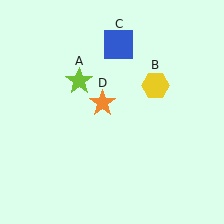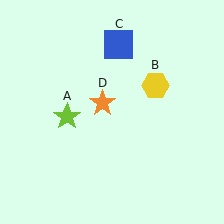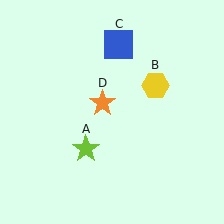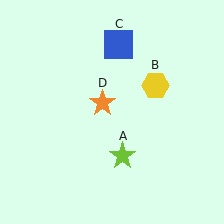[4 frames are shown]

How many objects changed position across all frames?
1 object changed position: lime star (object A).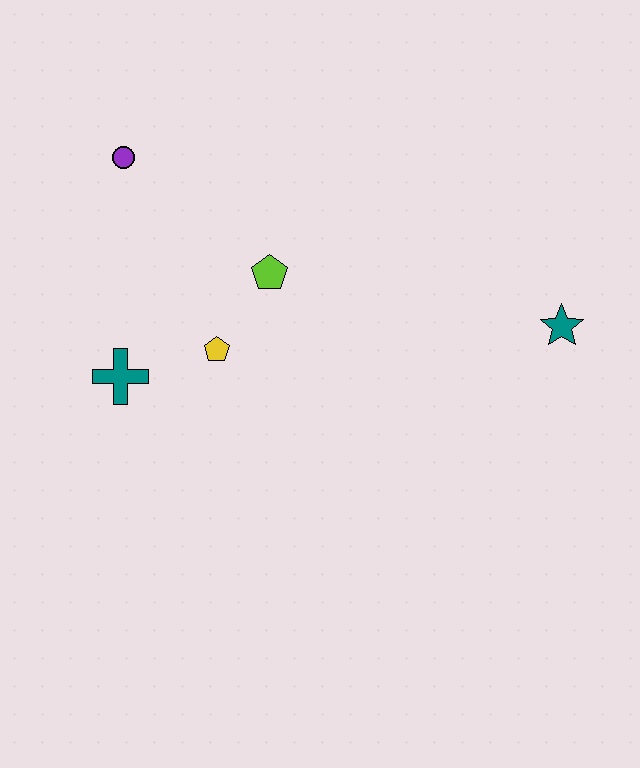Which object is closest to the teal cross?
The yellow pentagon is closest to the teal cross.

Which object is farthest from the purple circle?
The teal star is farthest from the purple circle.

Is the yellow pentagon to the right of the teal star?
No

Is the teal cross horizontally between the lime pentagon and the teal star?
No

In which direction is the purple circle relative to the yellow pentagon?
The purple circle is above the yellow pentagon.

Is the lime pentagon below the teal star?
No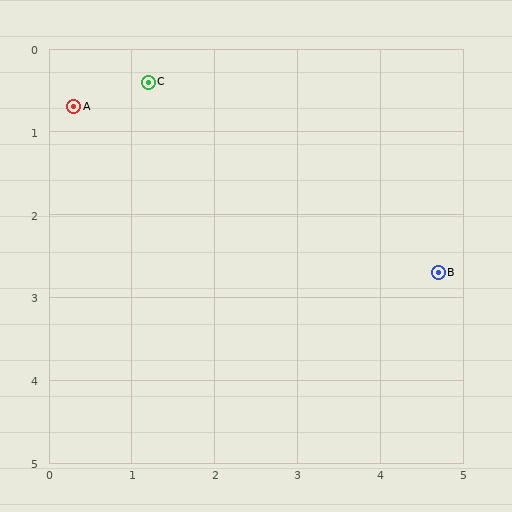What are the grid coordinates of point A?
Point A is at approximately (0.3, 0.7).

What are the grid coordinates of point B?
Point B is at approximately (4.7, 2.7).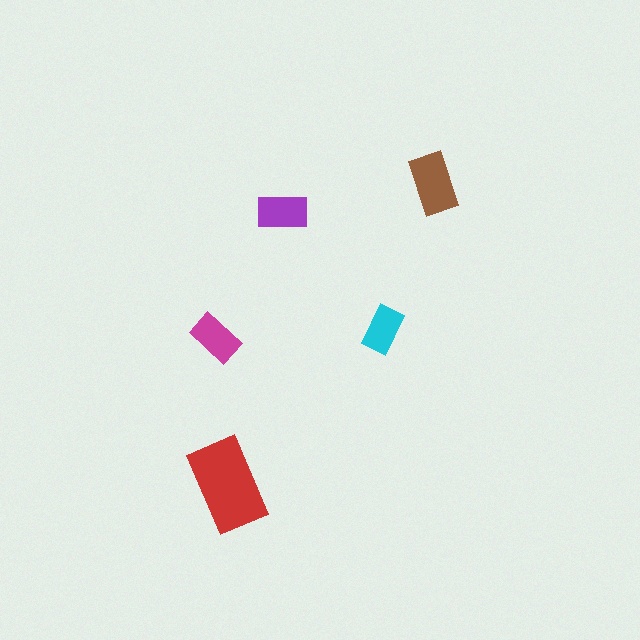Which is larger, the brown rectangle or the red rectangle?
The red one.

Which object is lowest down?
The red rectangle is bottommost.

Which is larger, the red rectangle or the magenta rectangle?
The red one.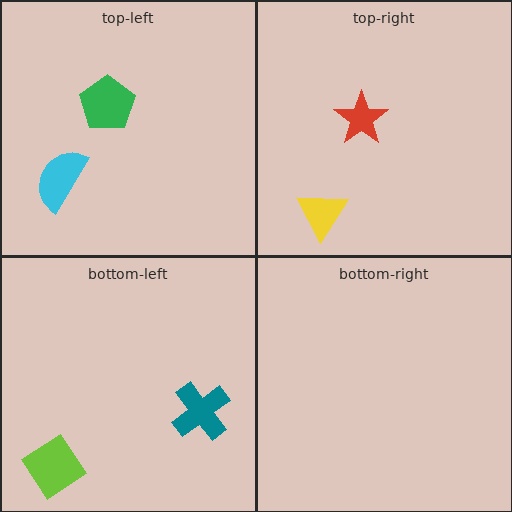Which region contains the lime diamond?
The bottom-left region.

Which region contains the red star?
The top-right region.